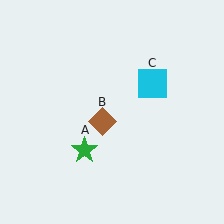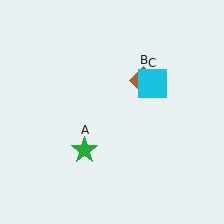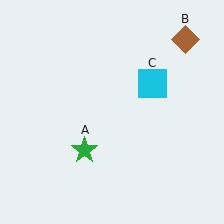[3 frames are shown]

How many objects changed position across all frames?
1 object changed position: brown diamond (object B).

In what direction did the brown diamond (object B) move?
The brown diamond (object B) moved up and to the right.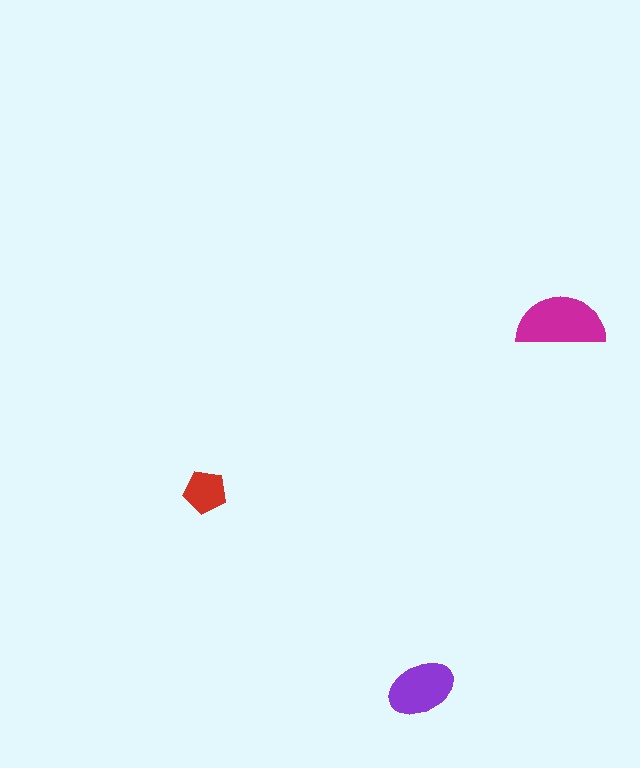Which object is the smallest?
The red pentagon.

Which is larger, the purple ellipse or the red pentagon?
The purple ellipse.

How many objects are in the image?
There are 3 objects in the image.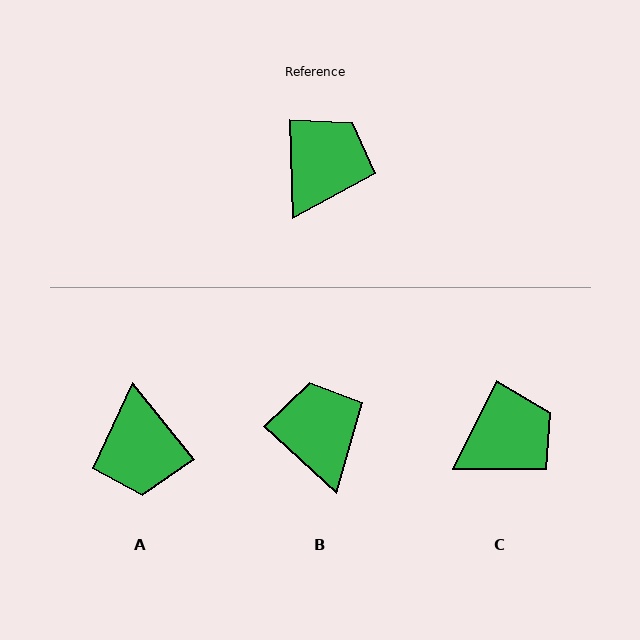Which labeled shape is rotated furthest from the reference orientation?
A, about 143 degrees away.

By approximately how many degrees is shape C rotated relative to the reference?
Approximately 28 degrees clockwise.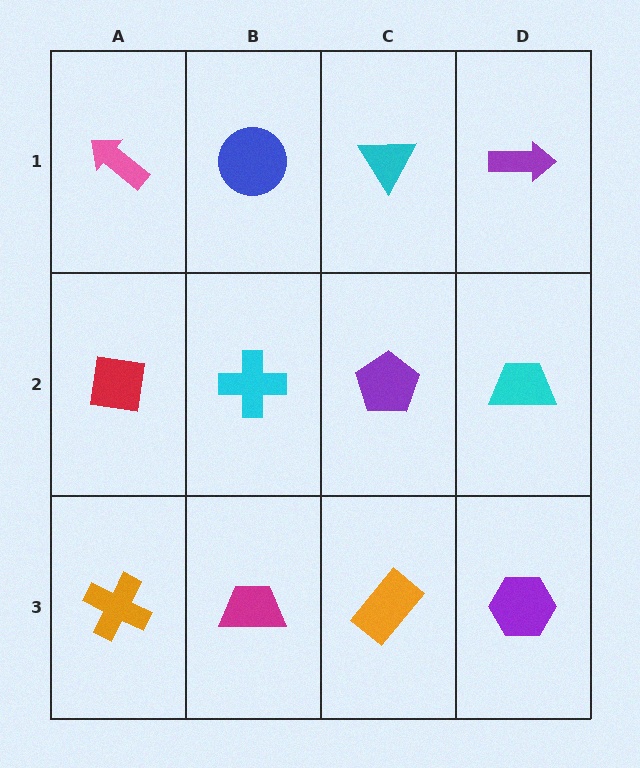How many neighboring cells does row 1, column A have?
2.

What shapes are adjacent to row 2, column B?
A blue circle (row 1, column B), a magenta trapezoid (row 3, column B), a red square (row 2, column A), a purple pentagon (row 2, column C).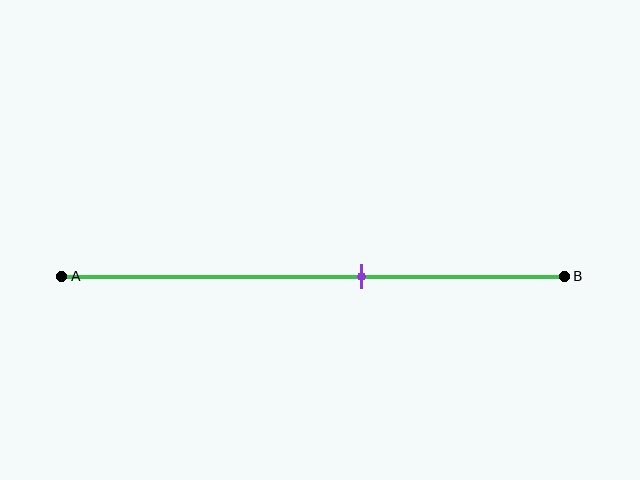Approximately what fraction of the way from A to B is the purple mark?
The purple mark is approximately 60% of the way from A to B.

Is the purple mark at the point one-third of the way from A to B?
No, the mark is at about 60% from A, not at the 33% one-third point.